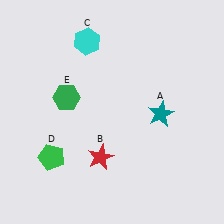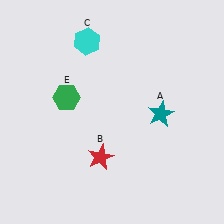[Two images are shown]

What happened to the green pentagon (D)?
The green pentagon (D) was removed in Image 2. It was in the bottom-left area of Image 1.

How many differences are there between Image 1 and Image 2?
There is 1 difference between the two images.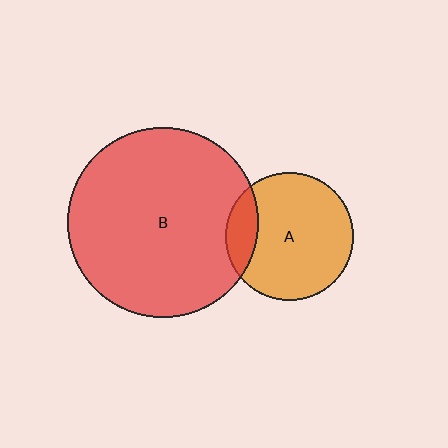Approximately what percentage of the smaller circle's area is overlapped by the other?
Approximately 15%.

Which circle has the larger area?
Circle B (red).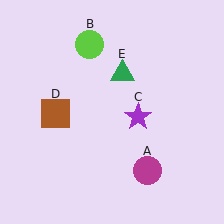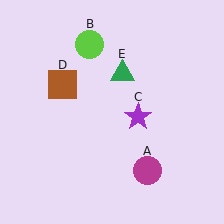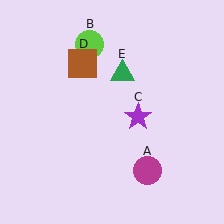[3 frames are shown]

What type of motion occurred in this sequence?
The brown square (object D) rotated clockwise around the center of the scene.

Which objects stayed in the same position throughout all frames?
Magenta circle (object A) and lime circle (object B) and purple star (object C) and green triangle (object E) remained stationary.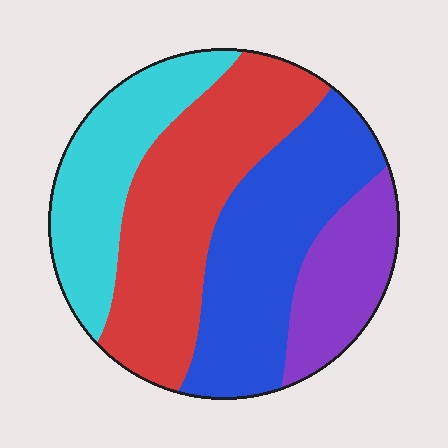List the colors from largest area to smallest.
From largest to smallest: red, blue, cyan, purple.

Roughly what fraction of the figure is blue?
Blue takes up between a sixth and a third of the figure.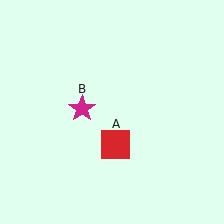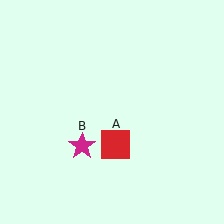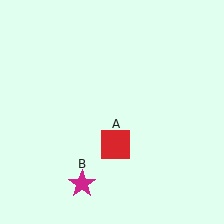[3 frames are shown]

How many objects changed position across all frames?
1 object changed position: magenta star (object B).